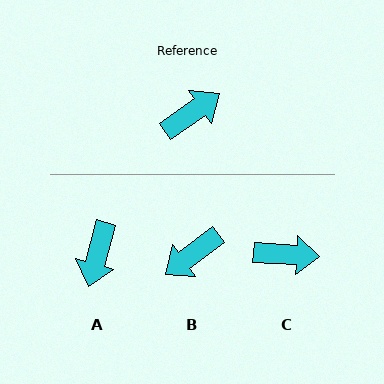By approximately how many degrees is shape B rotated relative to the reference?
Approximately 178 degrees clockwise.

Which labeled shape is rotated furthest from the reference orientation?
B, about 178 degrees away.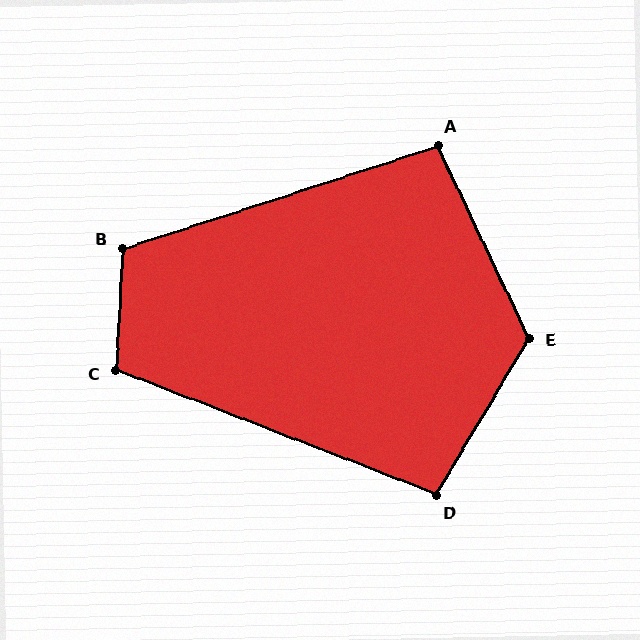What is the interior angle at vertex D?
Approximately 99 degrees (obtuse).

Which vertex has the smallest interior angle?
A, at approximately 98 degrees.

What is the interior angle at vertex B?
Approximately 111 degrees (obtuse).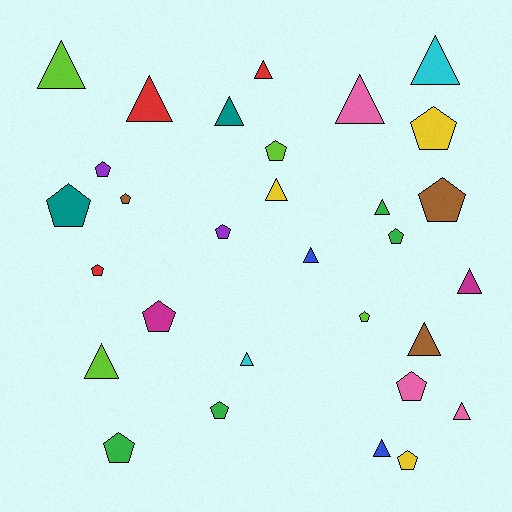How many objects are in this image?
There are 30 objects.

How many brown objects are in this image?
There are 3 brown objects.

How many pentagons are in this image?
There are 15 pentagons.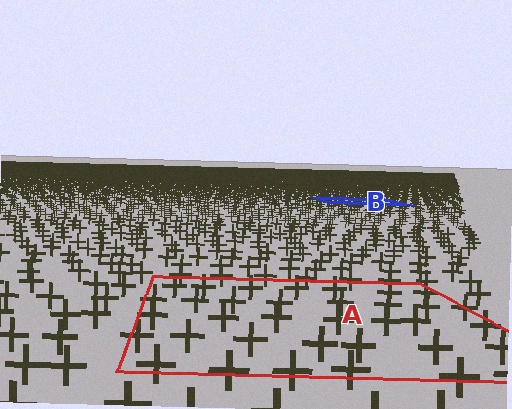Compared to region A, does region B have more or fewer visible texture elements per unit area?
Region B has more texture elements per unit area — they are packed more densely because it is farther away.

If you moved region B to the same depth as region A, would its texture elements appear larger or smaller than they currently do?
They would appear larger. At a closer depth, the same texture elements are projected at a bigger on-screen size.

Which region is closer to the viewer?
Region A is closer. The texture elements there are larger and more spread out.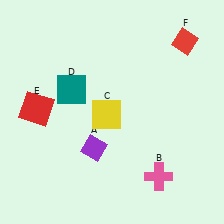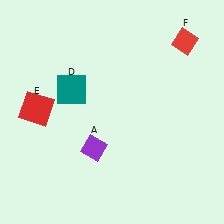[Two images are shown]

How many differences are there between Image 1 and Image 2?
There are 2 differences between the two images.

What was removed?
The pink cross (B), the yellow square (C) were removed in Image 2.